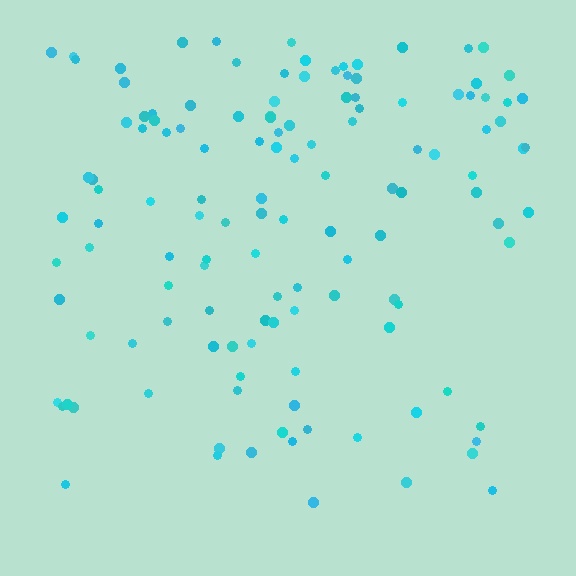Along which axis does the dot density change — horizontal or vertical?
Vertical.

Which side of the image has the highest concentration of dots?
The top.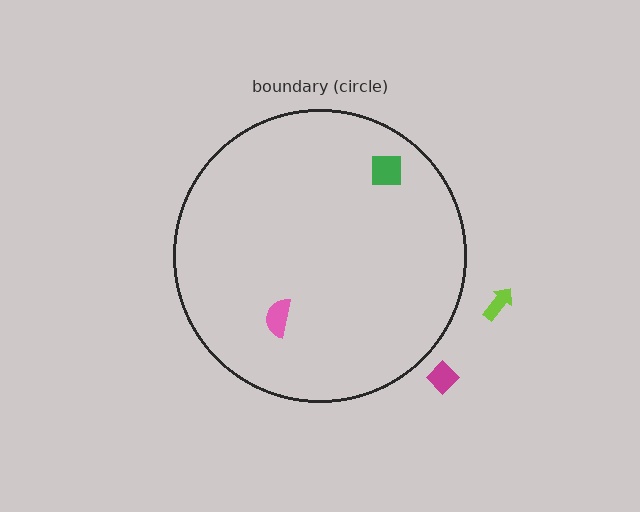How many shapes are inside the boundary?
2 inside, 2 outside.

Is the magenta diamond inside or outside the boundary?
Outside.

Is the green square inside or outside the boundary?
Inside.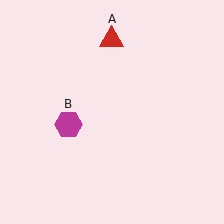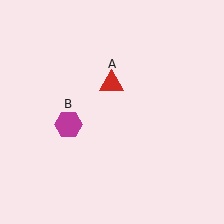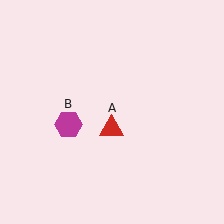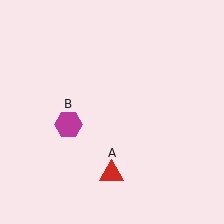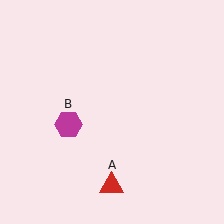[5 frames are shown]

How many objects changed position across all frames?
1 object changed position: red triangle (object A).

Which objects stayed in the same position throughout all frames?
Magenta hexagon (object B) remained stationary.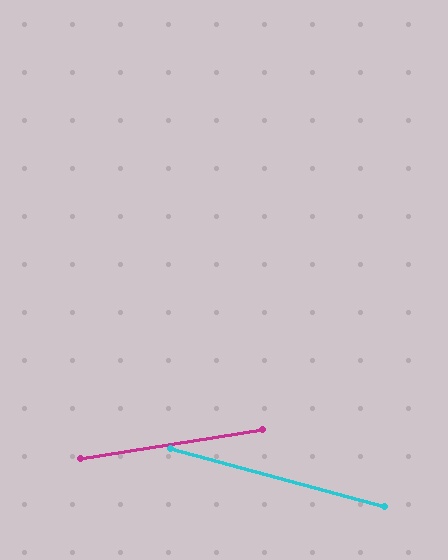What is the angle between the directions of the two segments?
Approximately 24 degrees.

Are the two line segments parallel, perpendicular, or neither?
Neither parallel nor perpendicular — they differ by about 24°.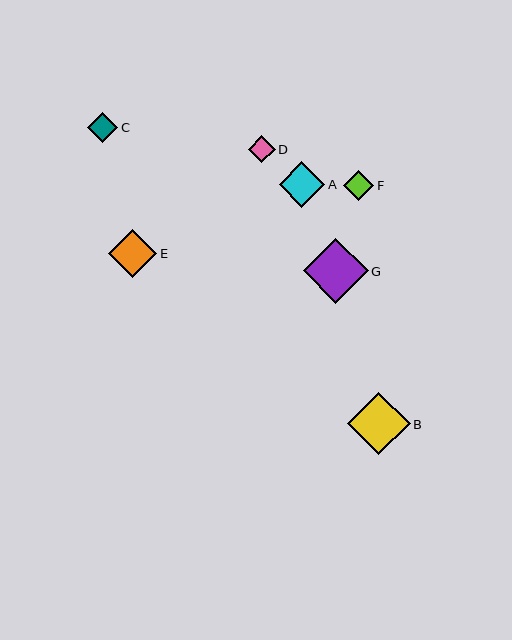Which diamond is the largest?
Diamond G is the largest with a size of approximately 65 pixels.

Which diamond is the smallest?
Diamond D is the smallest with a size of approximately 27 pixels.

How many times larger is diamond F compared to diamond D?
Diamond F is approximately 1.1 times the size of diamond D.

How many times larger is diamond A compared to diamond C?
Diamond A is approximately 1.5 times the size of diamond C.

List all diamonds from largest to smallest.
From largest to smallest: G, B, E, A, F, C, D.